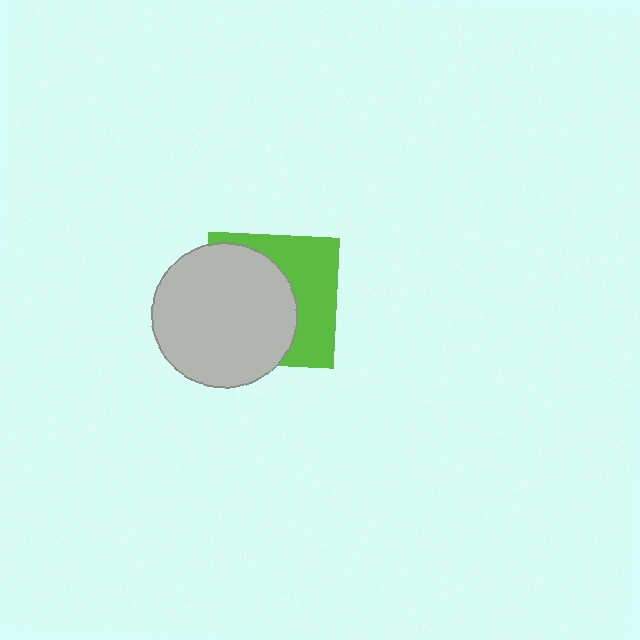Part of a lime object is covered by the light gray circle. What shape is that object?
It is a square.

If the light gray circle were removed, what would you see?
You would see the complete lime square.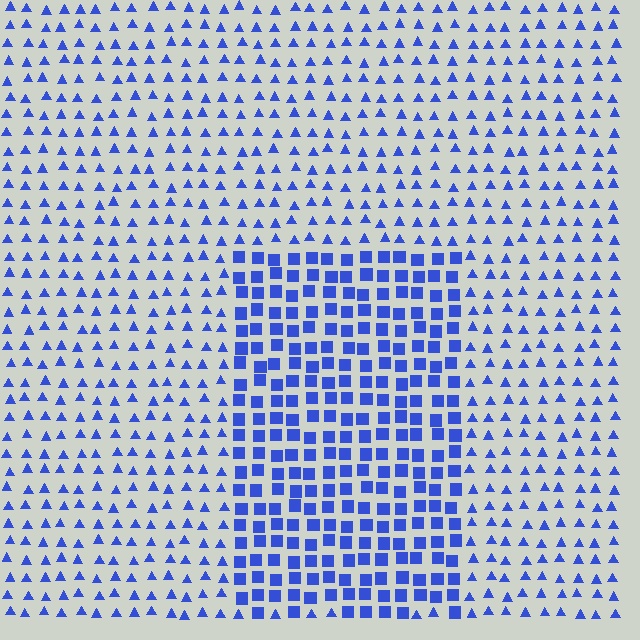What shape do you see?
I see a rectangle.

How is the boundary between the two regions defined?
The boundary is defined by a change in element shape: squares inside vs. triangles outside. All elements share the same color and spacing.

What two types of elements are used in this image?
The image uses squares inside the rectangle region and triangles outside it.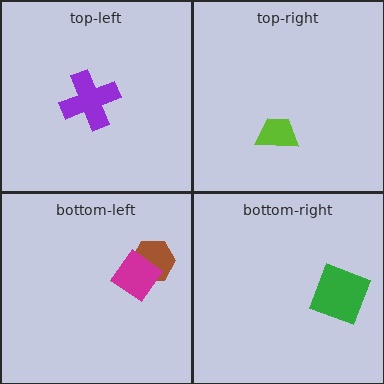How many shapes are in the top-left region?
1.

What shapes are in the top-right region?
The lime trapezoid.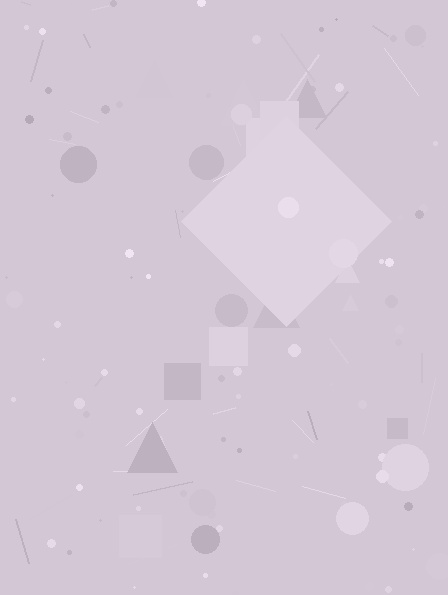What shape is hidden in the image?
A diamond is hidden in the image.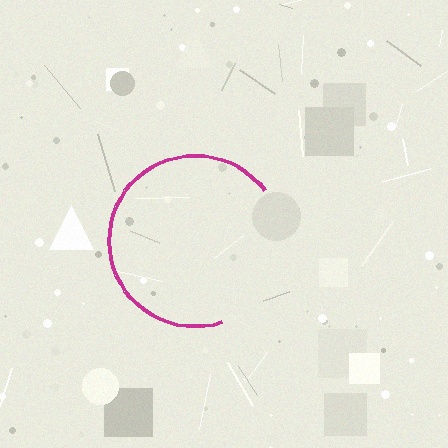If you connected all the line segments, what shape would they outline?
They would outline a circle.